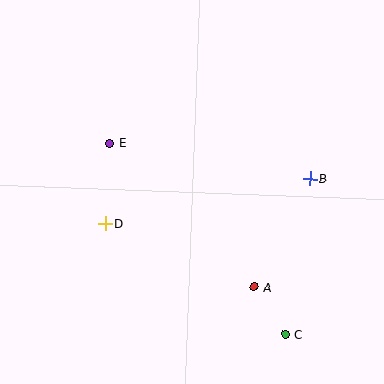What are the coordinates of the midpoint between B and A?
The midpoint between B and A is at (282, 233).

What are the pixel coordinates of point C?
Point C is at (285, 334).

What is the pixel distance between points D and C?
The distance between D and C is 211 pixels.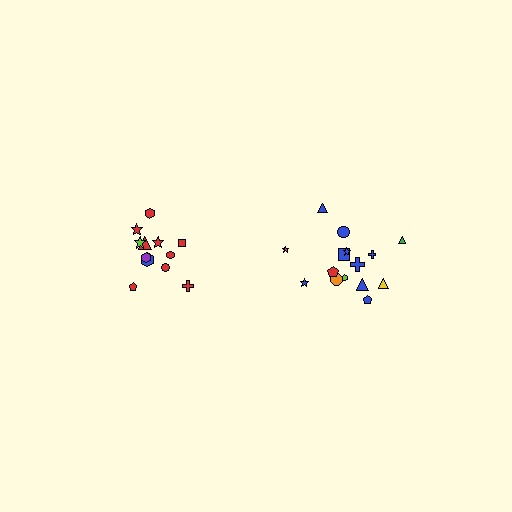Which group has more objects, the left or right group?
The right group.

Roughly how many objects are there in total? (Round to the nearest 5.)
Roughly 25 objects in total.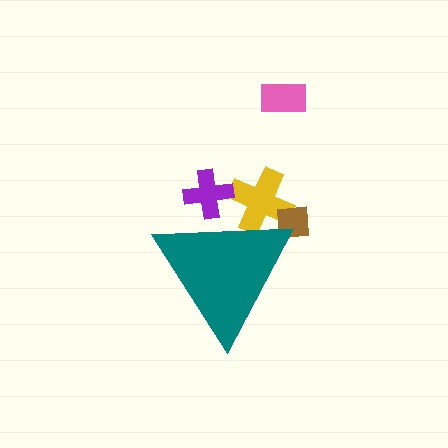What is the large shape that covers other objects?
A teal triangle.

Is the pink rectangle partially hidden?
No, the pink rectangle is fully visible.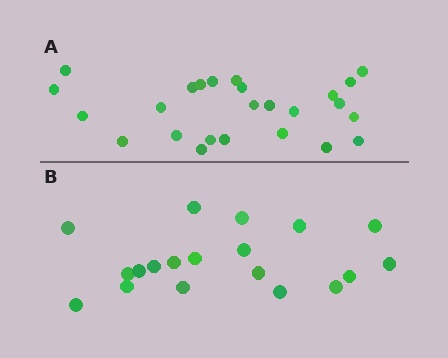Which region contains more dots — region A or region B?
Region A (the top region) has more dots.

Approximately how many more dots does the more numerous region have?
Region A has about 6 more dots than region B.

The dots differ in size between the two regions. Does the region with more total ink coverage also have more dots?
No. Region B has more total ink coverage because its dots are larger, but region A actually contains more individual dots. Total area can be misleading — the number of items is what matters here.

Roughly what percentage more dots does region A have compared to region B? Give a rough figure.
About 30% more.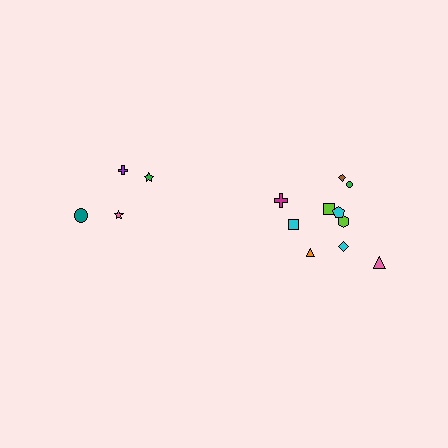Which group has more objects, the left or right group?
The right group.